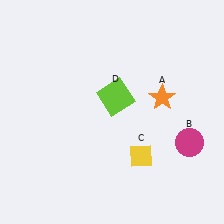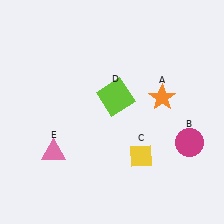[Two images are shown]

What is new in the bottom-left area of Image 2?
A pink triangle (E) was added in the bottom-left area of Image 2.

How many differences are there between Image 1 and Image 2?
There is 1 difference between the two images.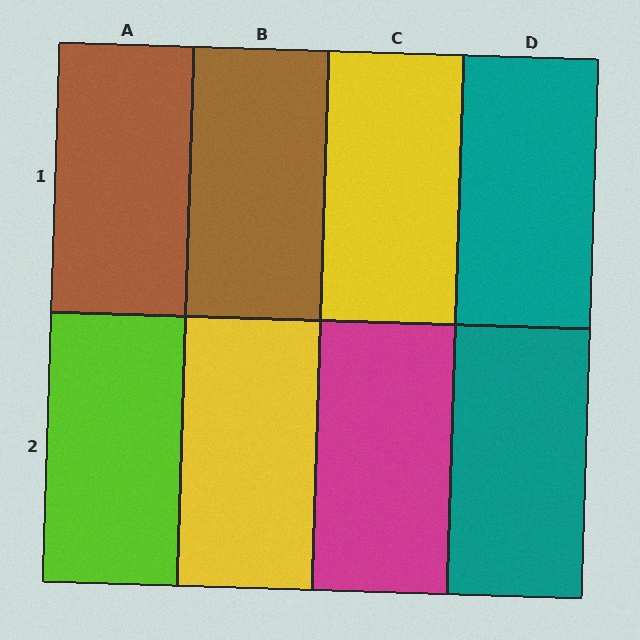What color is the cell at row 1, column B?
Brown.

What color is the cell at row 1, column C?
Yellow.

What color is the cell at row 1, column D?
Teal.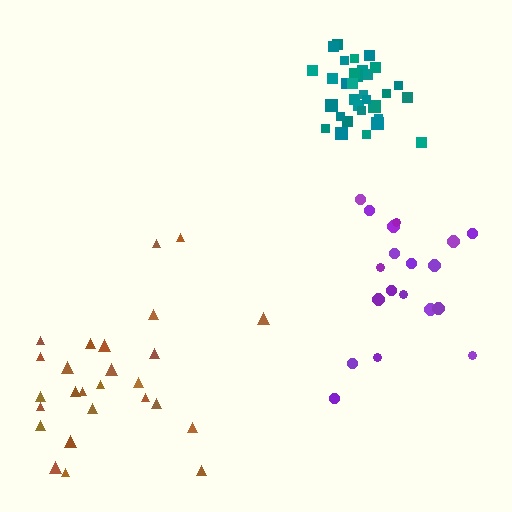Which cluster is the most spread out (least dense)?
Purple.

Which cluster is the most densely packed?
Teal.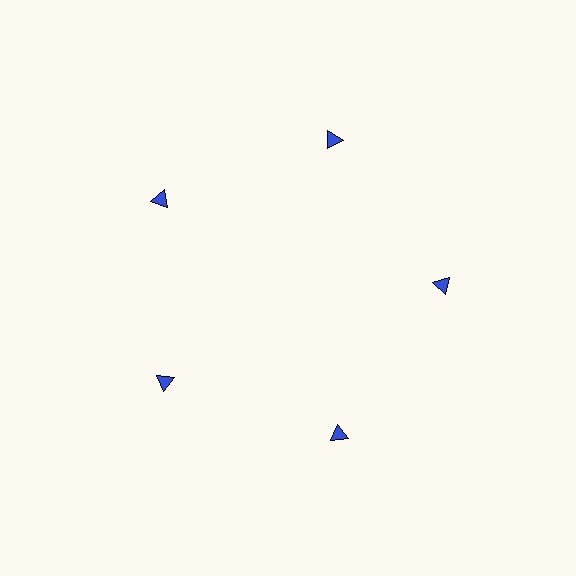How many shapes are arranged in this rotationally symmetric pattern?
There are 5 shapes, arranged in 5 groups of 1.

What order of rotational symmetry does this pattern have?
This pattern has 5-fold rotational symmetry.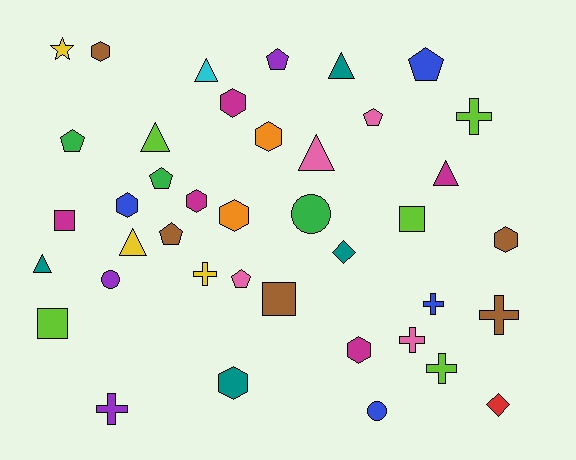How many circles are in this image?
There are 3 circles.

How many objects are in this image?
There are 40 objects.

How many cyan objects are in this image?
There is 1 cyan object.